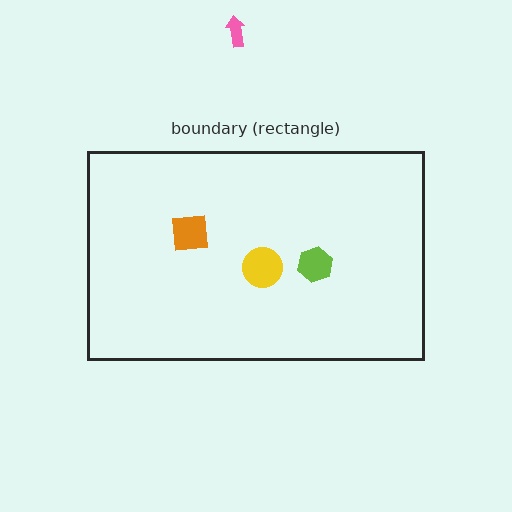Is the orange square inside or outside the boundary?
Inside.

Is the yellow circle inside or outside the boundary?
Inside.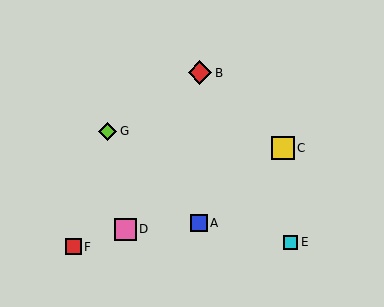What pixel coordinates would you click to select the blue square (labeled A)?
Click at (199, 223) to select the blue square A.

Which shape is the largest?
The red diamond (labeled B) is the largest.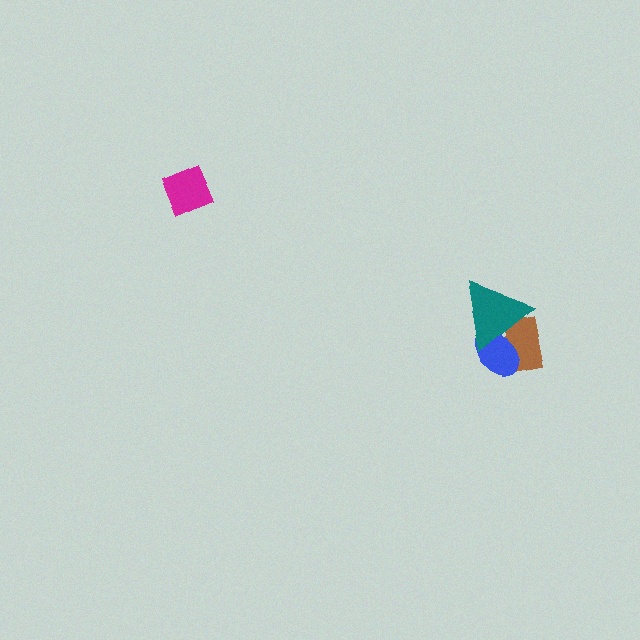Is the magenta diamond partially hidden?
No, no other shape covers it.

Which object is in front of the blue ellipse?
The teal triangle is in front of the blue ellipse.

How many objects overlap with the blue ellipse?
2 objects overlap with the blue ellipse.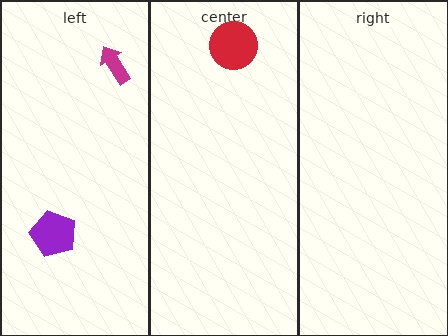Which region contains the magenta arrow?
The left region.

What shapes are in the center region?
The red circle.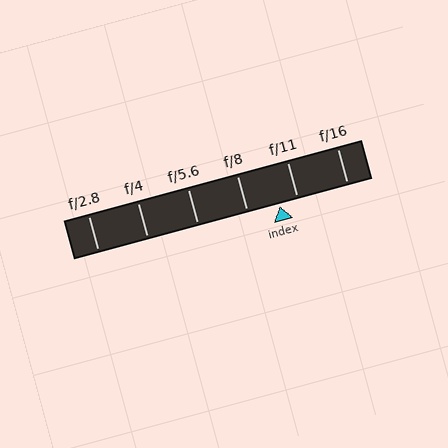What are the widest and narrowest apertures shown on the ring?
The widest aperture shown is f/2.8 and the narrowest is f/16.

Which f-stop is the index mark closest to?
The index mark is closest to f/11.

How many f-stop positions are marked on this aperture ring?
There are 6 f-stop positions marked.